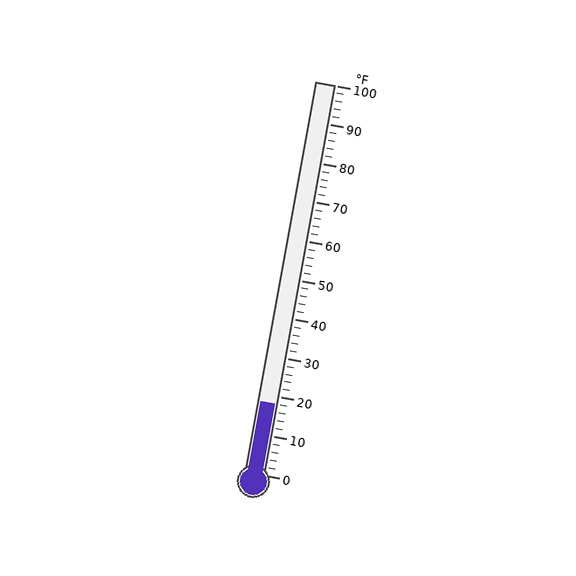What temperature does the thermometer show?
The thermometer shows approximately 18°F.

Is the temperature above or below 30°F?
The temperature is below 30°F.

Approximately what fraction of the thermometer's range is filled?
The thermometer is filled to approximately 20% of its range.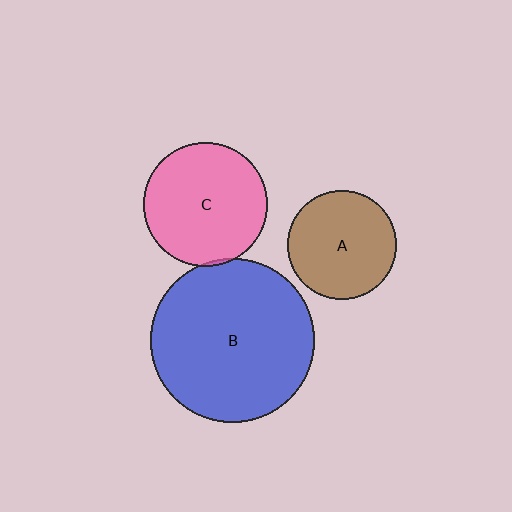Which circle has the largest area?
Circle B (blue).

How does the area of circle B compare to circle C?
Approximately 1.8 times.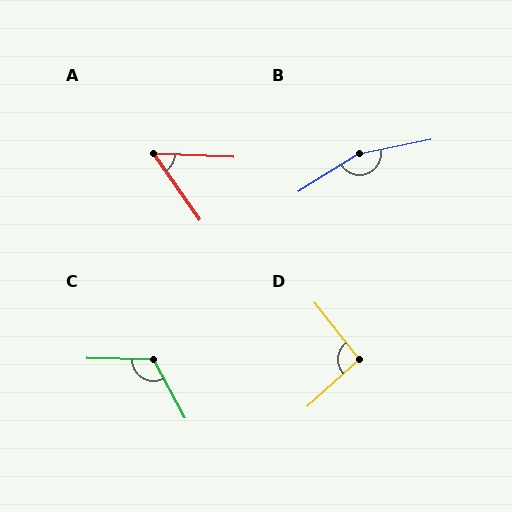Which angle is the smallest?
A, at approximately 53 degrees.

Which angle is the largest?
B, at approximately 159 degrees.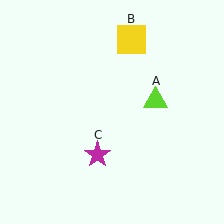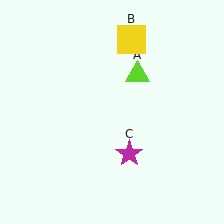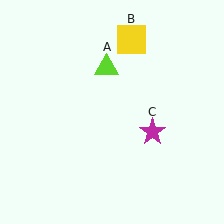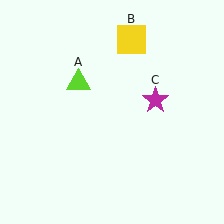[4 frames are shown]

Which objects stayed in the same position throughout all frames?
Yellow square (object B) remained stationary.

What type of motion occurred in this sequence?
The lime triangle (object A), magenta star (object C) rotated counterclockwise around the center of the scene.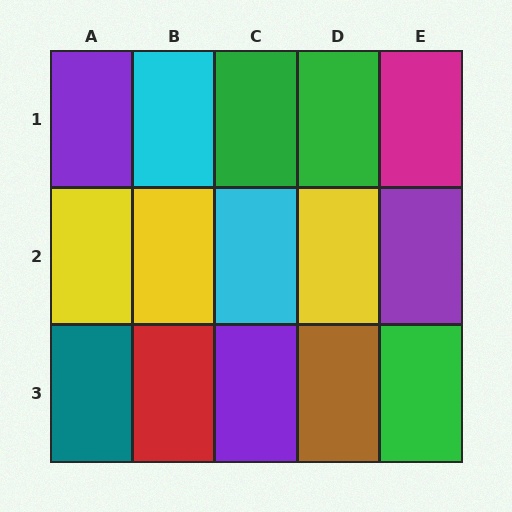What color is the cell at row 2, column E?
Purple.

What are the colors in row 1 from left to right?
Purple, cyan, green, green, magenta.